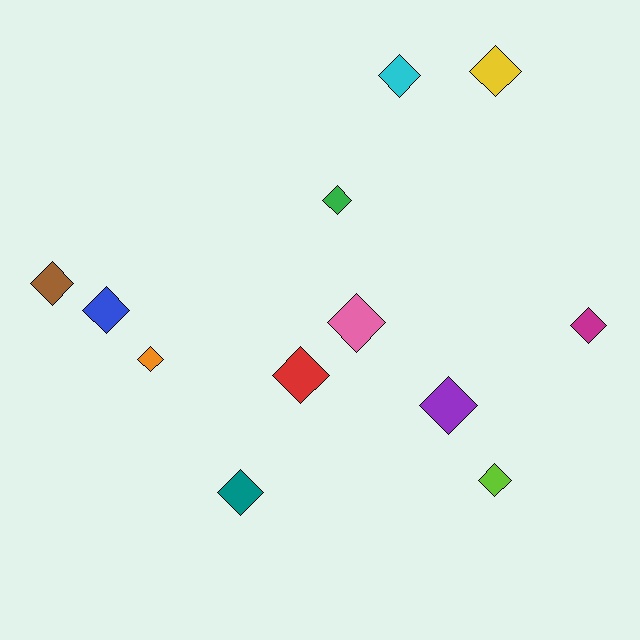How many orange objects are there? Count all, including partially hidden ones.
There is 1 orange object.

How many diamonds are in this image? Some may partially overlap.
There are 12 diamonds.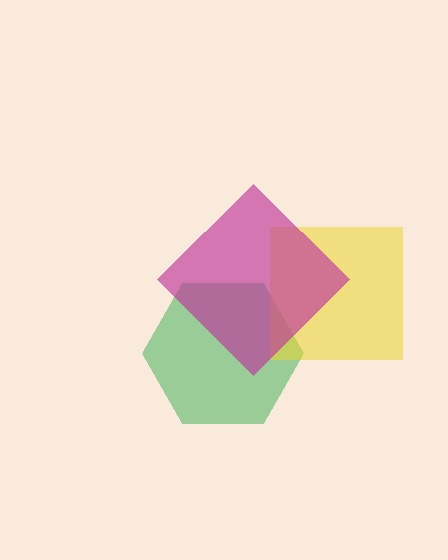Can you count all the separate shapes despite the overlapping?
Yes, there are 3 separate shapes.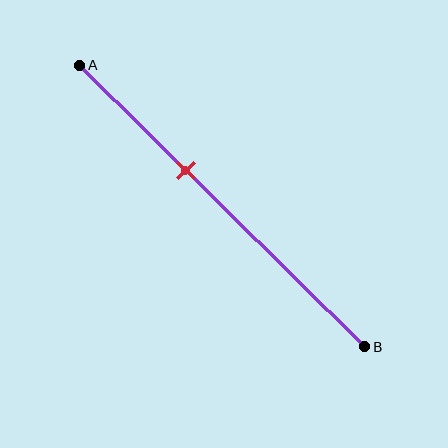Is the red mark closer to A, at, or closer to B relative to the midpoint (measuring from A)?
The red mark is closer to point A than the midpoint of segment AB.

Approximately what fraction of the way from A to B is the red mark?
The red mark is approximately 35% of the way from A to B.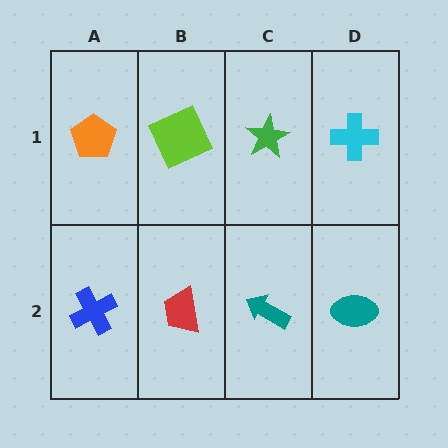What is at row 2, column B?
A red trapezoid.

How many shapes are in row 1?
4 shapes.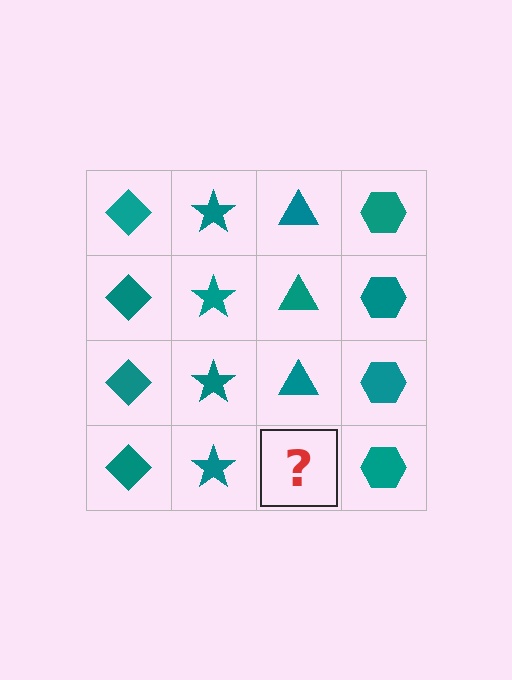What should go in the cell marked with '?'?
The missing cell should contain a teal triangle.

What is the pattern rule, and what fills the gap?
The rule is that each column has a consistent shape. The gap should be filled with a teal triangle.